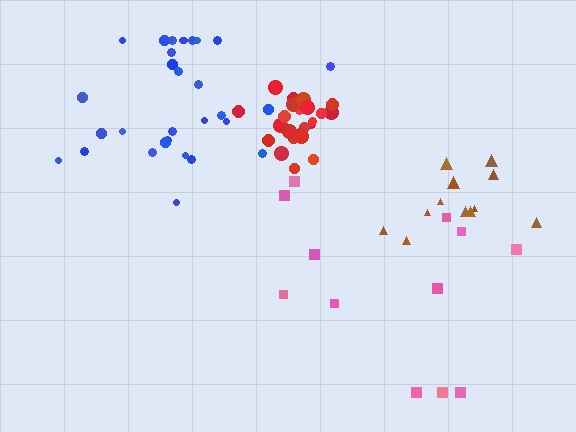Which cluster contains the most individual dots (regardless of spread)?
Blue (30).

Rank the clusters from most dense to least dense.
red, brown, blue, pink.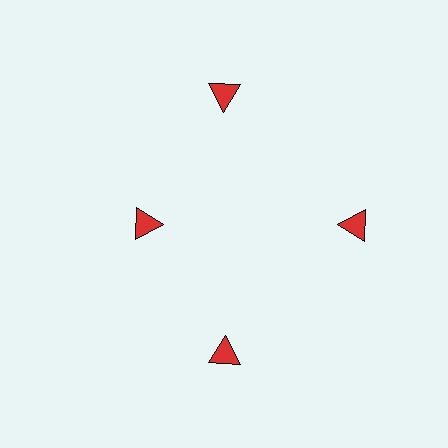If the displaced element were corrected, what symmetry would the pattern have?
It would have 4-fold rotational symmetry — the pattern would map onto itself every 90 degrees.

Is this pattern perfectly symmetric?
No. The 4 red triangles are arranged in a ring, but one element near the 9 o'clock position is pulled inward toward the center, breaking the 4-fold rotational symmetry.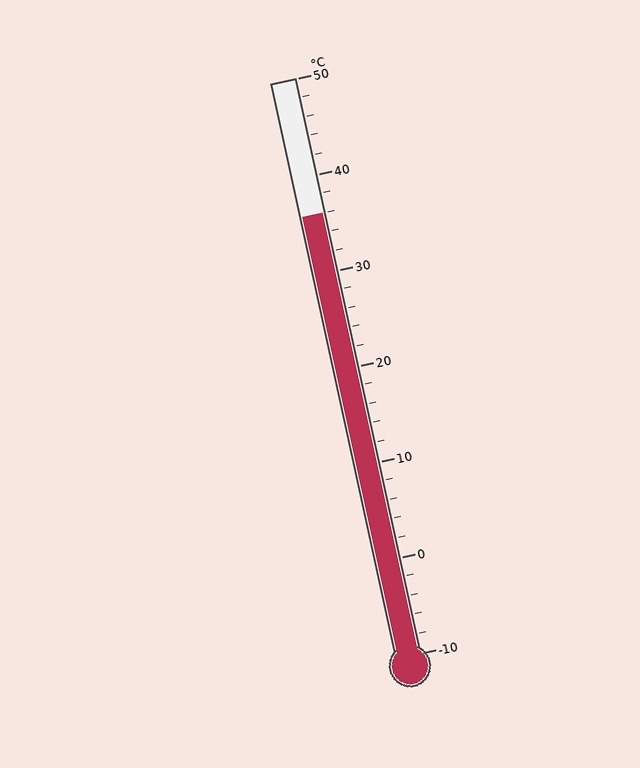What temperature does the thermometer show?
The thermometer shows approximately 36°C.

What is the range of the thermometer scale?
The thermometer scale ranges from -10°C to 50°C.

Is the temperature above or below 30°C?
The temperature is above 30°C.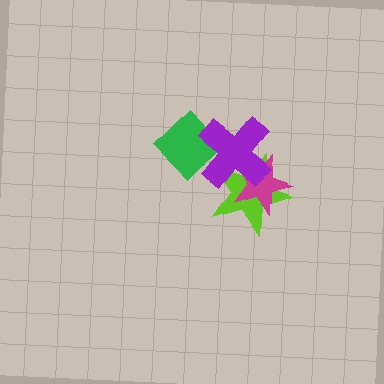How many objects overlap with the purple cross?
3 objects overlap with the purple cross.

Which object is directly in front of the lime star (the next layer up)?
The magenta star is directly in front of the lime star.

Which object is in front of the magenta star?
The purple cross is in front of the magenta star.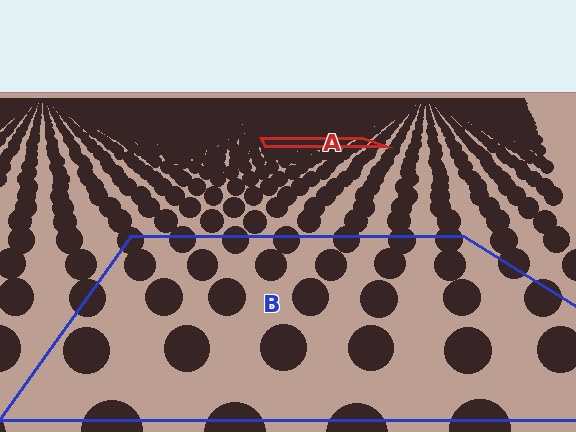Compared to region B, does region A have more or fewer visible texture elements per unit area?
Region A has more texture elements per unit area — they are packed more densely because it is farther away.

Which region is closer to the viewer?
Region B is closer. The texture elements there are larger and more spread out.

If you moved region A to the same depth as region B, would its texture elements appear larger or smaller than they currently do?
They would appear larger. At a closer depth, the same texture elements are projected at a bigger on-screen size.